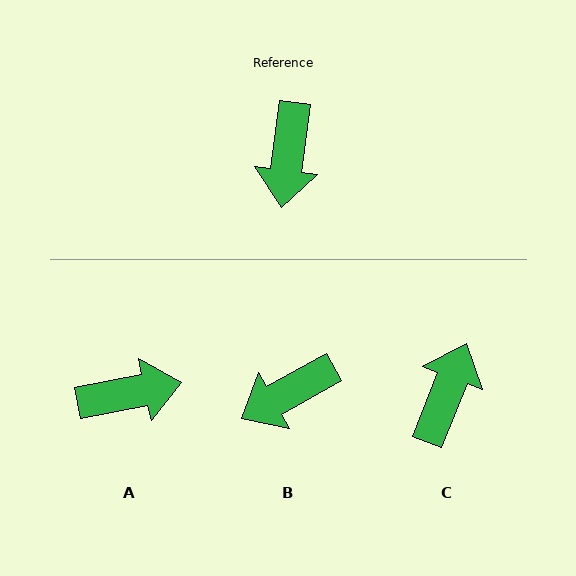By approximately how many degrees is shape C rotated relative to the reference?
Approximately 166 degrees counter-clockwise.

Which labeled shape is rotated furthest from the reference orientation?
C, about 166 degrees away.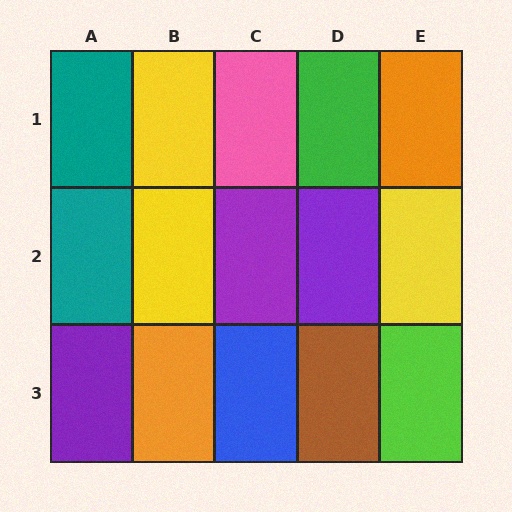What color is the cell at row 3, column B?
Orange.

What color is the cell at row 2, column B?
Yellow.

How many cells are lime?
1 cell is lime.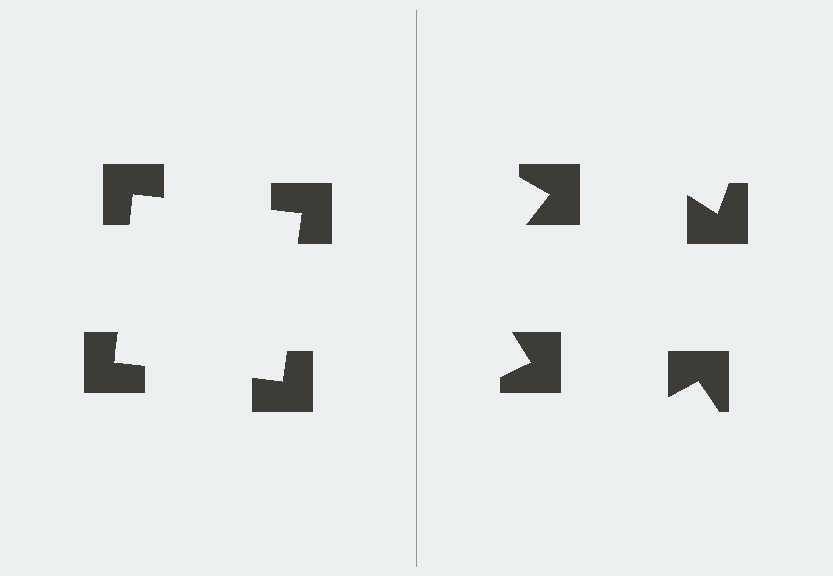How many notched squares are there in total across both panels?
8 — 4 on each side.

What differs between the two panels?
The notched squares are positioned identically on both sides; only the wedge orientations differ. On the left they align to a square; on the right they are misaligned.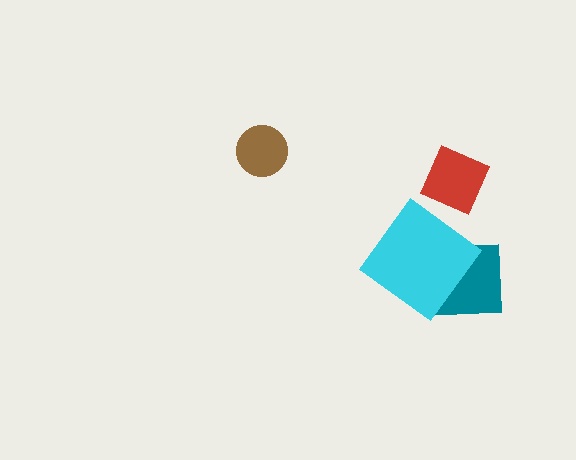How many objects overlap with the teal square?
1 object overlaps with the teal square.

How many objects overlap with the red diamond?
0 objects overlap with the red diamond.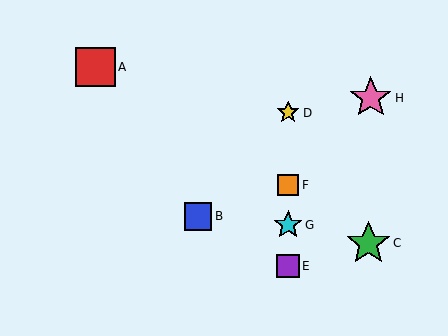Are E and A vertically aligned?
No, E is at x≈288 and A is at x≈95.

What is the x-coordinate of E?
Object E is at x≈288.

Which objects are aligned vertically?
Objects D, E, F, G are aligned vertically.